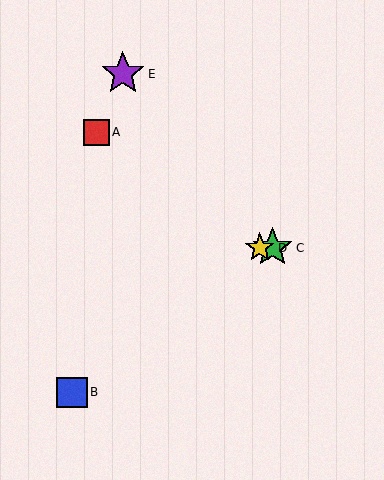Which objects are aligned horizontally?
Objects C, D are aligned horizontally.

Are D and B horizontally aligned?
No, D is at y≈248 and B is at y≈392.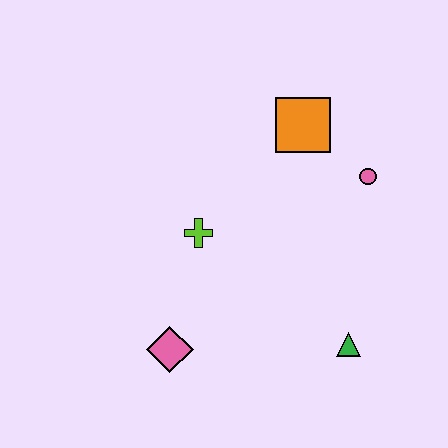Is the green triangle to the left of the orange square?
No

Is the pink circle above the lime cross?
Yes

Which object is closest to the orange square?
The pink circle is closest to the orange square.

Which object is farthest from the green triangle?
The orange square is farthest from the green triangle.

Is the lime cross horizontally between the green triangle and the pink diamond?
Yes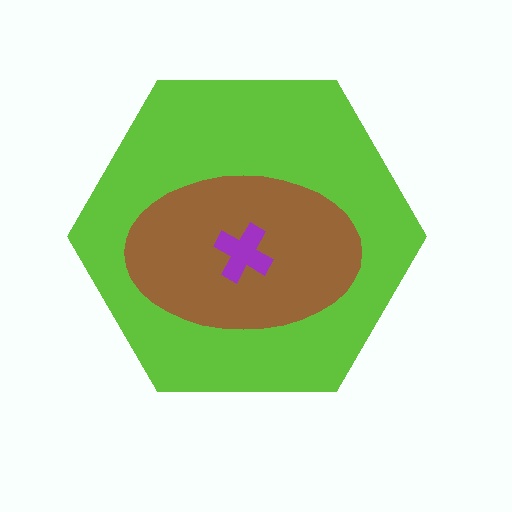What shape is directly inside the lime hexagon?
The brown ellipse.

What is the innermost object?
The purple cross.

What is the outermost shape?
The lime hexagon.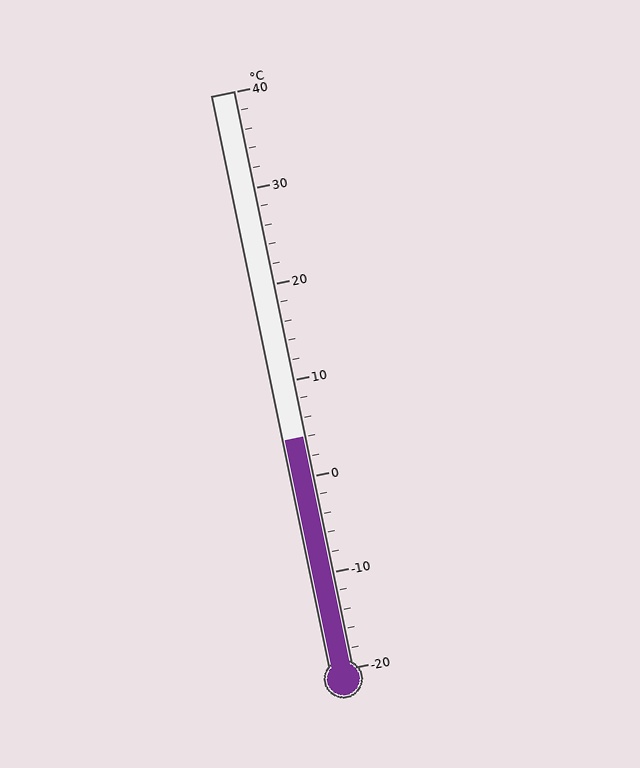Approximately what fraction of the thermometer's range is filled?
The thermometer is filled to approximately 40% of its range.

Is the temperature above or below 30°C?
The temperature is below 30°C.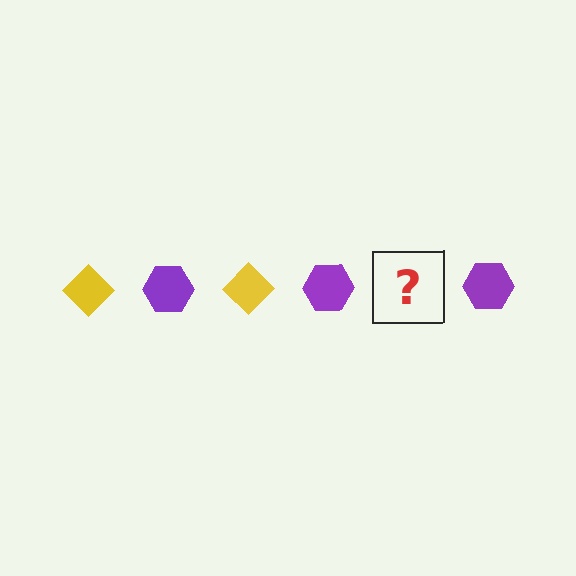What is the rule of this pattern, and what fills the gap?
The rule is that the pattern alternates between yellow diamond and purple hexagon. The gap should be filled with a yellow diamond.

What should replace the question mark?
The question mark should be replaced with a yellow diamond.